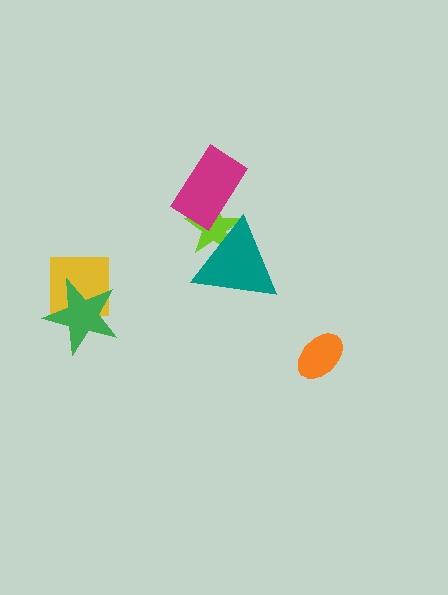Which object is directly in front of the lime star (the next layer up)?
The magenta rectangle is directly in front of the lime star.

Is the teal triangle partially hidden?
No, no other shape covers it.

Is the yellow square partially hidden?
Yes, it is partially covered by another shape.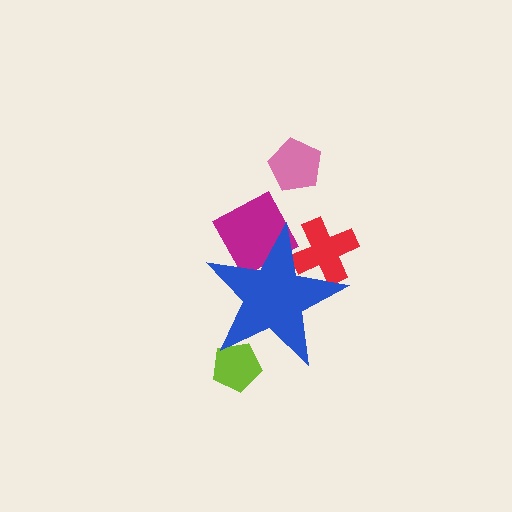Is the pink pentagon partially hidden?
No, the pink pentagon is fully visible.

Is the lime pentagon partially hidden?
Yes, the lime pentagon is partially hidden behind the blue star.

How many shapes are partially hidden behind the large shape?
3 shapes are partially hidden.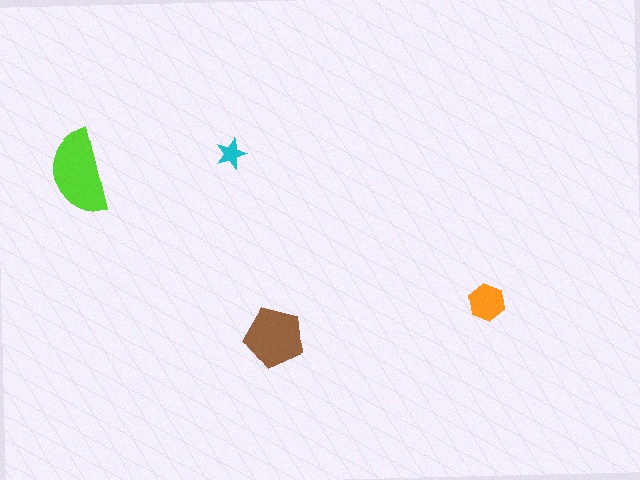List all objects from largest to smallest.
The lime semicircle, the brown pentagon, the orange hexagon, the cyan star.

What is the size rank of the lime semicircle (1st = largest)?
1st.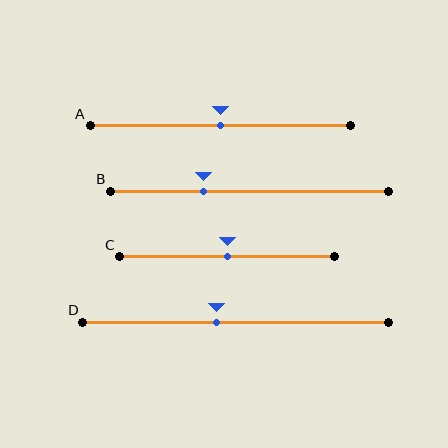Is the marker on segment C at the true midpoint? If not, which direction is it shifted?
Yes, the marker on segment C is at the true midpoint.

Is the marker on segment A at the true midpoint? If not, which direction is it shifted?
Yes, the marker on segment A is at the true midpoint.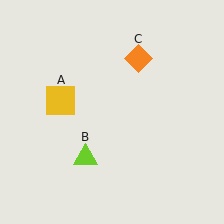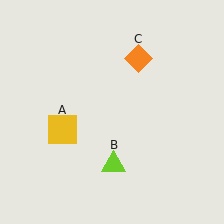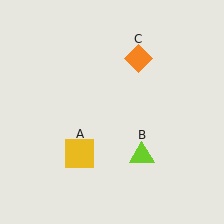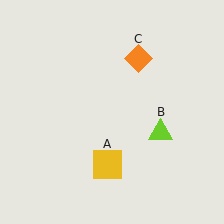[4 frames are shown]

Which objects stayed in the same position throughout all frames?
Orange diamond (object C) remained stationary.